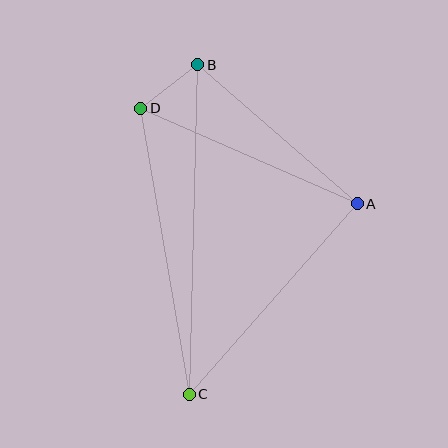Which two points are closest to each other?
Points B and D are closest to each other.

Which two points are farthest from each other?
Points B and C are farthest from each other.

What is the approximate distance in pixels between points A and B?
The distance between A and B is approximately 211 pixels.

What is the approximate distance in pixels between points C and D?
The distance between C and D is approximately 290 pixels.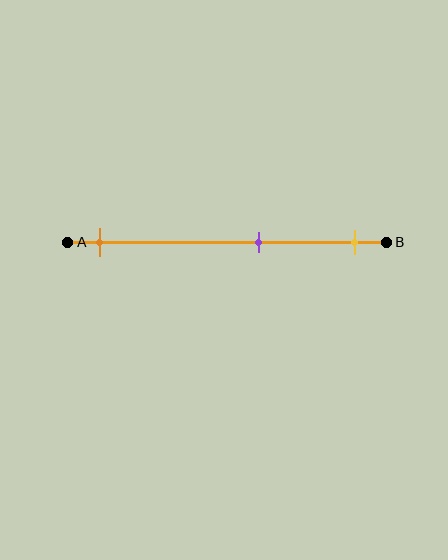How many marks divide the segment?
There are 3 marks dividing the segment.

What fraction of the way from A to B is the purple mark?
The purple mark is approximately 60% (0.6) of the way from A to B.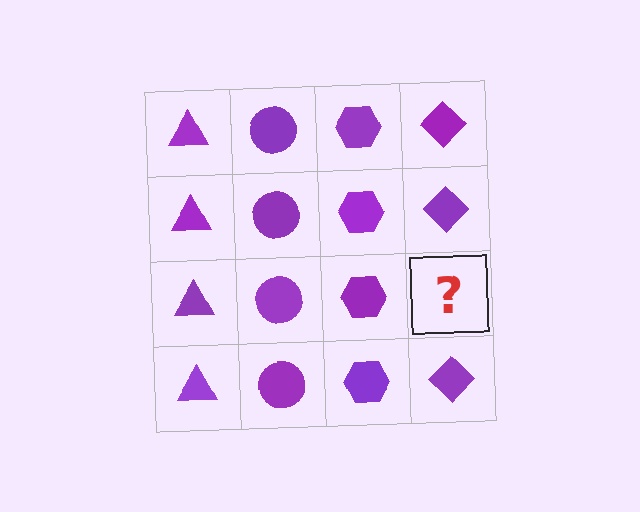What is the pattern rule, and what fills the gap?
The rule is that each column has a consistent shape. The gap should be filled with a purple diamond.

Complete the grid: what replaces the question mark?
The question mark should be replaced with a purple diamond.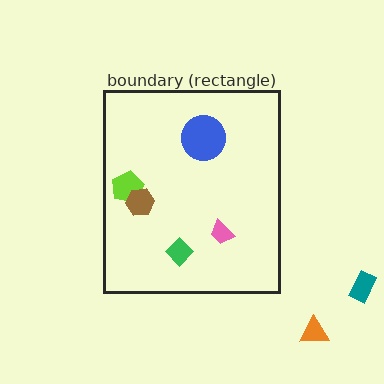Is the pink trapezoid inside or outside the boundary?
Inside.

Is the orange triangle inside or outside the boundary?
Outside.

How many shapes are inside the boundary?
5 inside, 2 outside.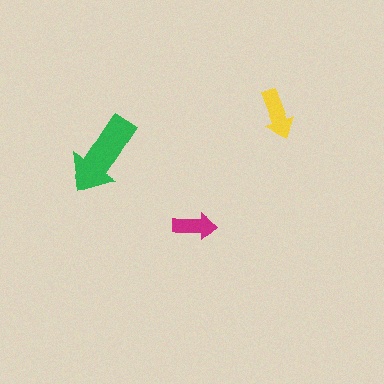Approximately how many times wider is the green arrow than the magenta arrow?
About 2 times wider.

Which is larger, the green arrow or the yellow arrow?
The green one.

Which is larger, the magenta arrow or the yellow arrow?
The yellow one.